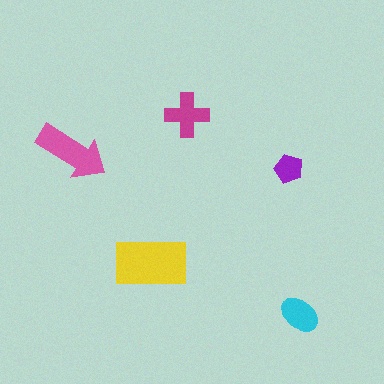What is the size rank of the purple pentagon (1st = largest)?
5th.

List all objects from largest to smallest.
The yellow rectangle, the pink arrow, the magenta cross, the cyan ellipse, the purple pentagon.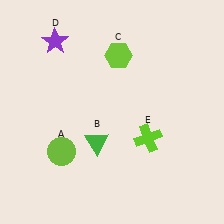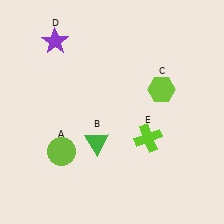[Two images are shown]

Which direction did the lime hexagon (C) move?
The lime hexagon (C) moved right.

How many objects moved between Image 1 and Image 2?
1 object moved between the two images.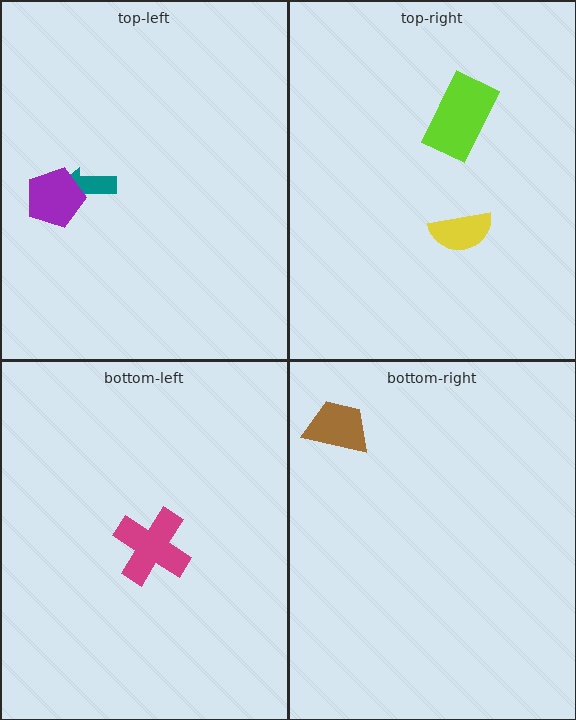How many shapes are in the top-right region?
2.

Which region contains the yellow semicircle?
The top-right region.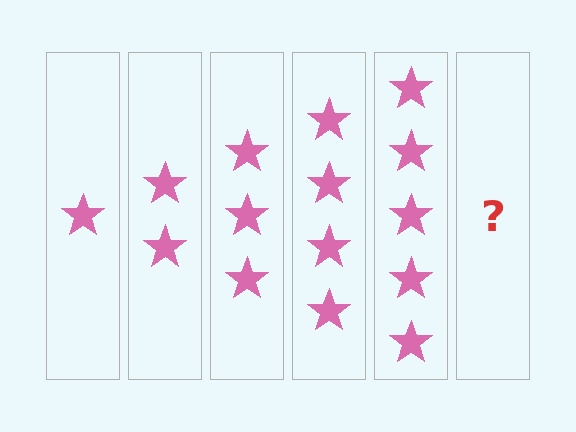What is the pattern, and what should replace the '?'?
The pattern is that each step adds one more star. The '?' should be 6 stars.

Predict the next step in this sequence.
The next step is 6 stars.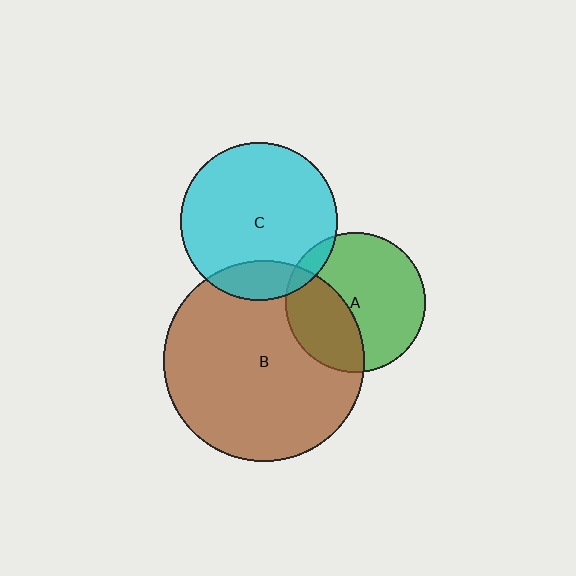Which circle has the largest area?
Circle B (brown).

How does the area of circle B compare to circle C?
Approximately 1.6 times.